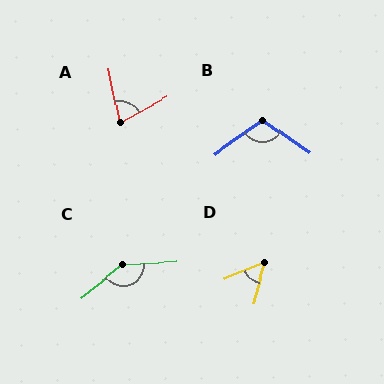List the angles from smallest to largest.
D (52°), A (73°), B (109°), C (145°).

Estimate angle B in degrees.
Approximately 109 degrees.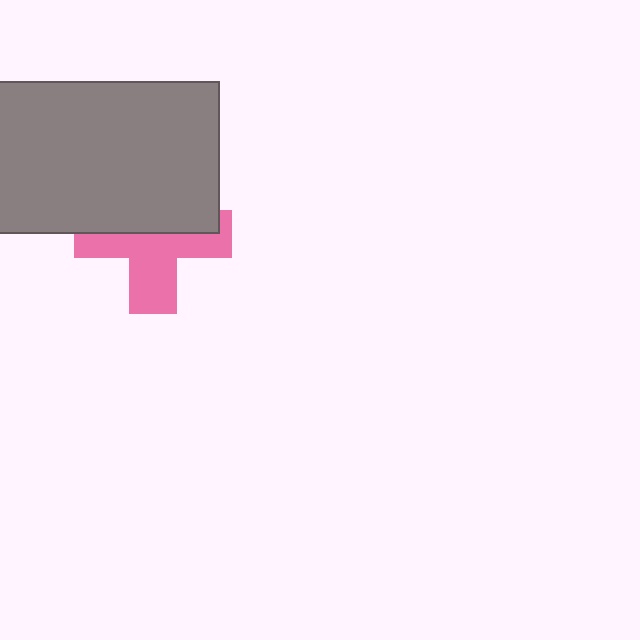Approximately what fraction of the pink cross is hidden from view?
Roughly 47% of the pink cross is hidden behind the gray rectangle.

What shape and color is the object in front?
The object in front is a gray rectangle.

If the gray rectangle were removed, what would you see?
You would see the complete pink cross.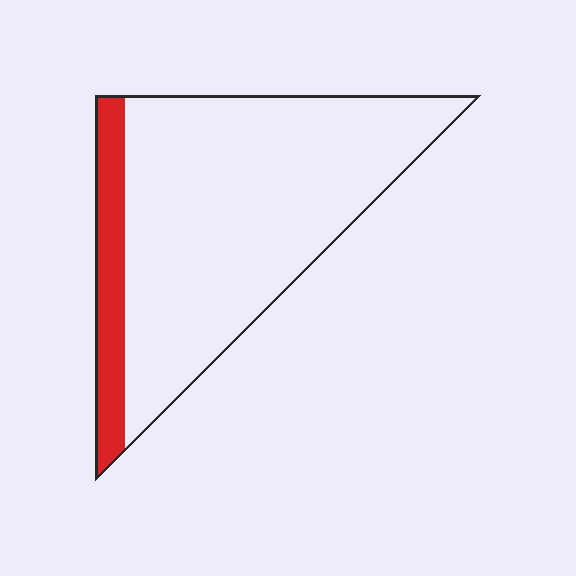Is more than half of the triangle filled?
No.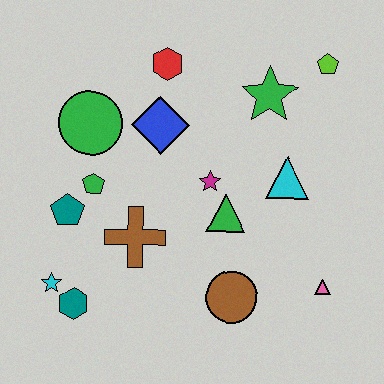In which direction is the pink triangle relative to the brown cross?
The pink triangle is to the right of the brown cross.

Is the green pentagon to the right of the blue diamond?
No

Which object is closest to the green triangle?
The magenta star is closest to the green triangle.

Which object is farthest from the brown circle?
The lime pentagon is farthest from the brown circle.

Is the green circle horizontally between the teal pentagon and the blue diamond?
Yes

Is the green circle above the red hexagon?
No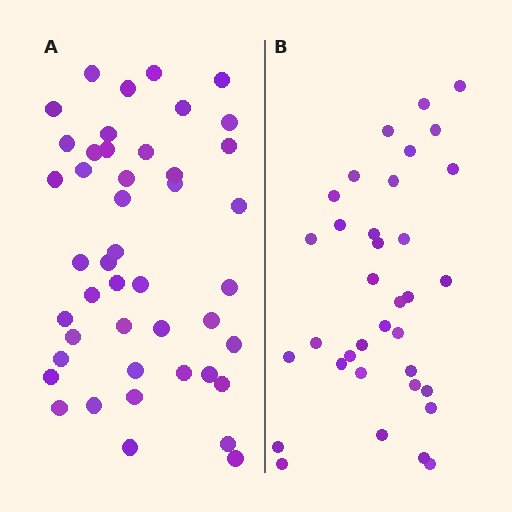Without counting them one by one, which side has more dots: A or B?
Region A (the left region) has more dots.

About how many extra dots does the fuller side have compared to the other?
Region A has roughly 10 or so more dots than region B.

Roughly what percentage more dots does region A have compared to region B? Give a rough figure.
About 30% more.